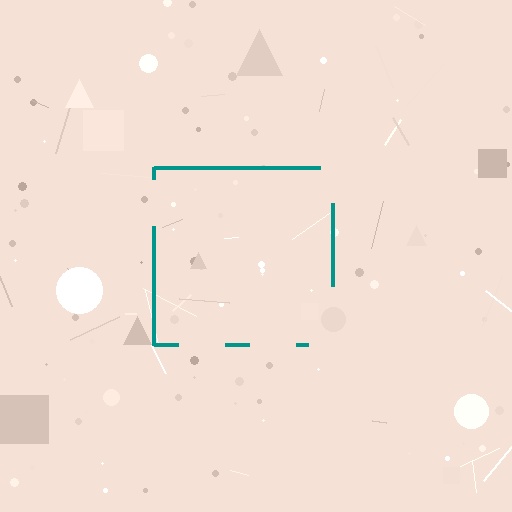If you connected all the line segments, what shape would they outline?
They would outline a square.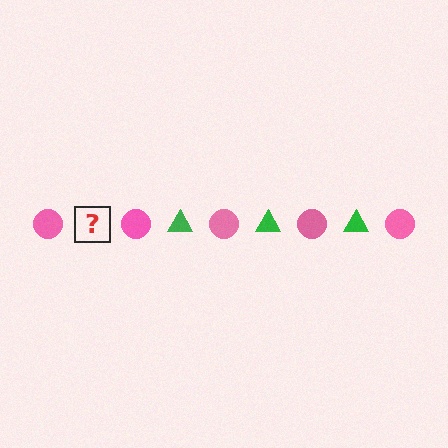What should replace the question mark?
The question mark should be replaced with a green triangle.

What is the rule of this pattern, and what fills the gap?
The rule is that the pattern alternates between pink circle and green triangle. The gap should be filled with a green triangle.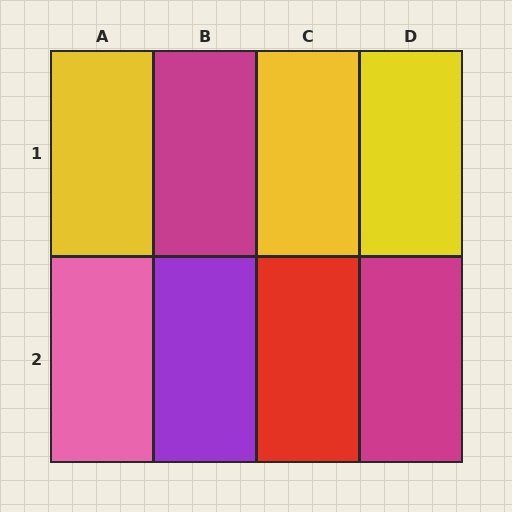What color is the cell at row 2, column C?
Red.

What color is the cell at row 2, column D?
Magenta.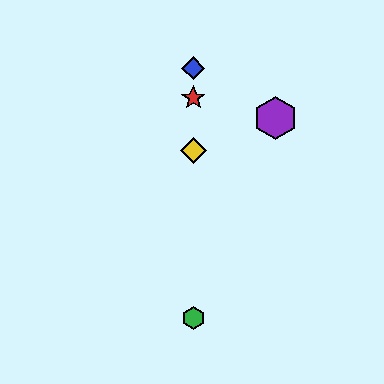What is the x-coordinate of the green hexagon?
The green hexagon is at x≈193.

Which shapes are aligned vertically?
The red star, the blue diamond, the green hexagon, the yellow diamond are aligned vertically.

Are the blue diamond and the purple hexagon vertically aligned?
No, the blue diamond is at x≈193 and the purple hexagon is at x≈275.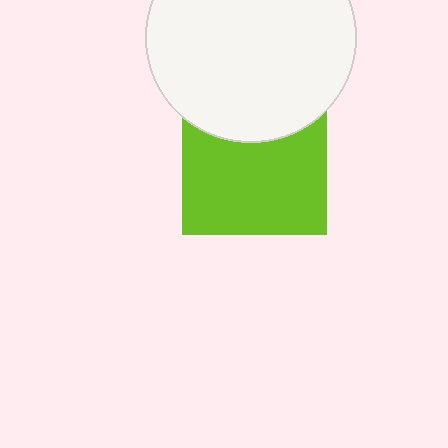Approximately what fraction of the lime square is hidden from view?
Roughly 30% of the lime square is hidden behind the white circle.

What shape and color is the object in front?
The object in front is a white circle.